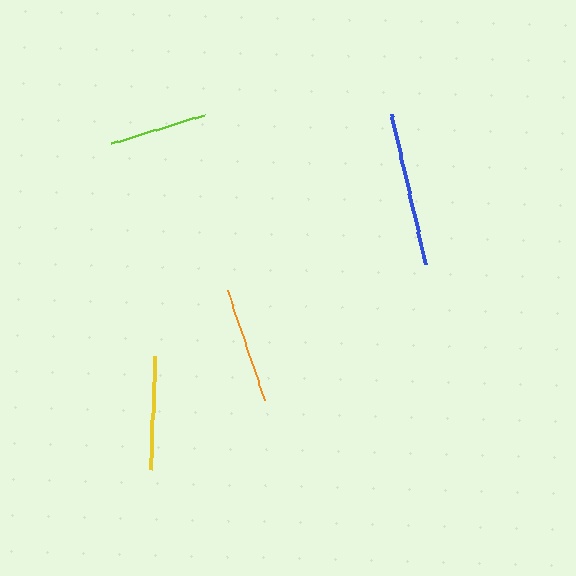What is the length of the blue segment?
The blue segment is approximately 154 pixels long.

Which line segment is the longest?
The blue line is the longest at approximately 154 pixels.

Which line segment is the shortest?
The lime line is the shortest at approximately 97 pixels.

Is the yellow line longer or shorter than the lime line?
The yellow line is longer than the lime line.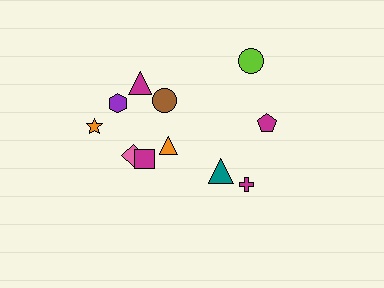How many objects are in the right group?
There are 4 objects.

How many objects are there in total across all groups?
There are 11 objects.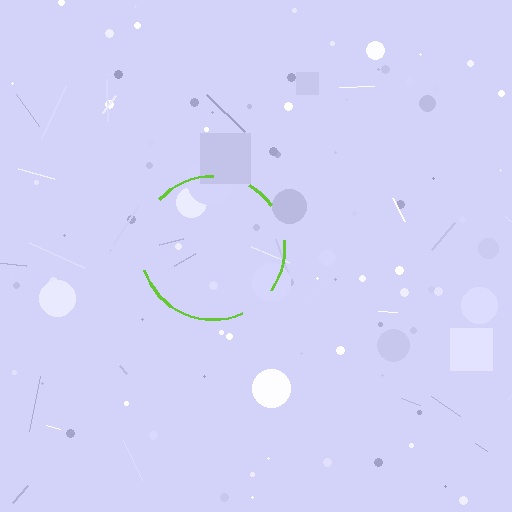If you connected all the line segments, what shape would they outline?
They would outline a circle.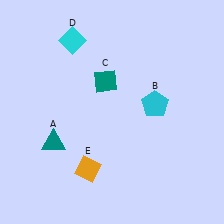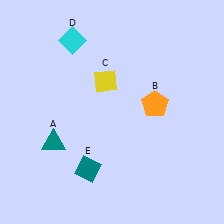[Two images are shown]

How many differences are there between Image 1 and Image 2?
There are 3 differences between the two images.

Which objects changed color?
B changed from cyan to orange. C changed from teal to yellow. E changed from orange to teal.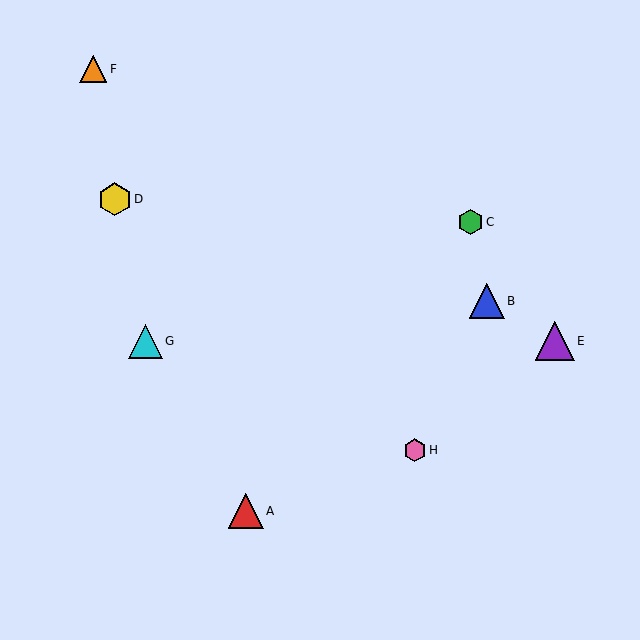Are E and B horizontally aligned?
No, E is at y≈341 and B is at y≈301.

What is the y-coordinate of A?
Object A is at y≈511.